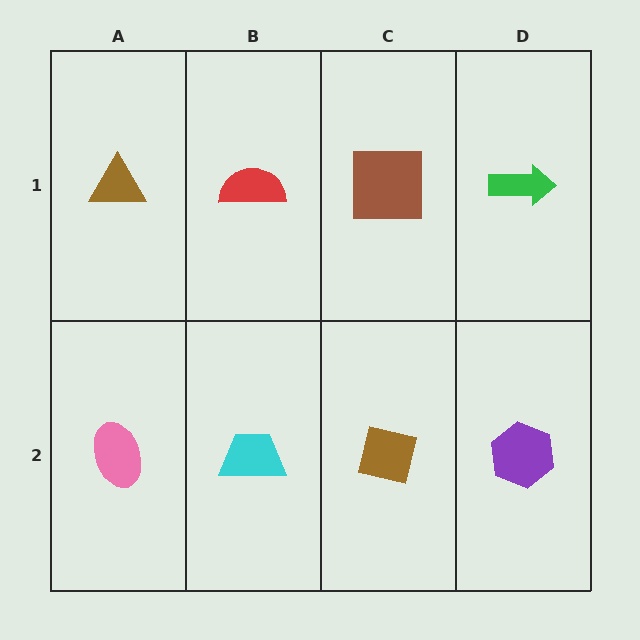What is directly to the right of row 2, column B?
A brown square.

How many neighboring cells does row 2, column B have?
3.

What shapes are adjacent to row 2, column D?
A green arrow (row 1, column D), a brown square (row 2, column C).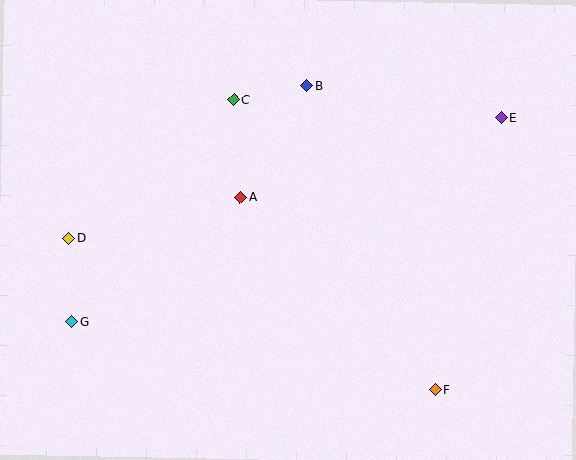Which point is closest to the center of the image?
Point A at (240, 197) is closest to the center.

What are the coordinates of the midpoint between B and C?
The midpoint between B and C is at (270, 93).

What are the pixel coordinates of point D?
Point D is at (68, 238).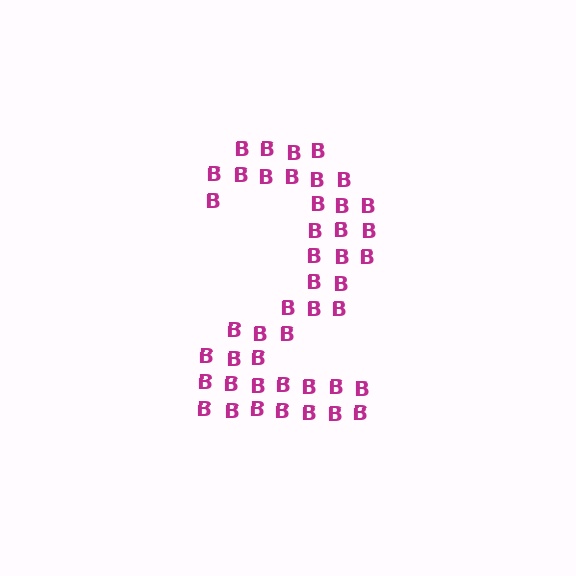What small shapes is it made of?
It is made of small letter B's.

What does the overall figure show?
The overall figure shows the digit 2.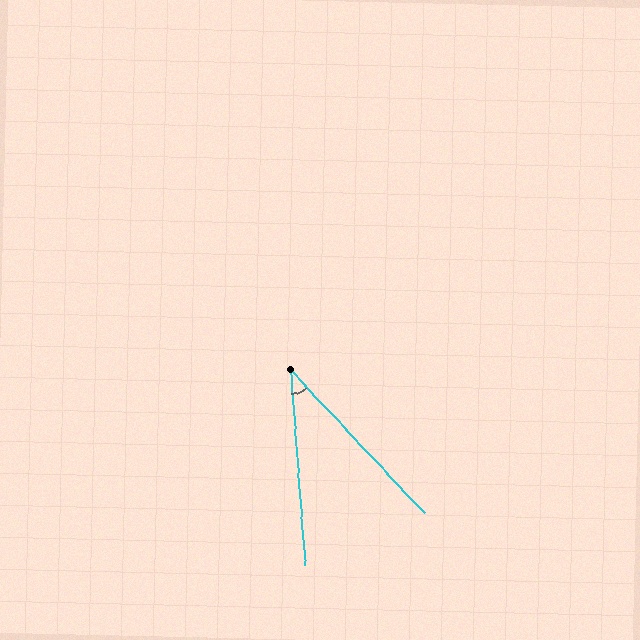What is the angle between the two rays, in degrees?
Approximately 39 degrees.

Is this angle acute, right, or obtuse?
It is acute.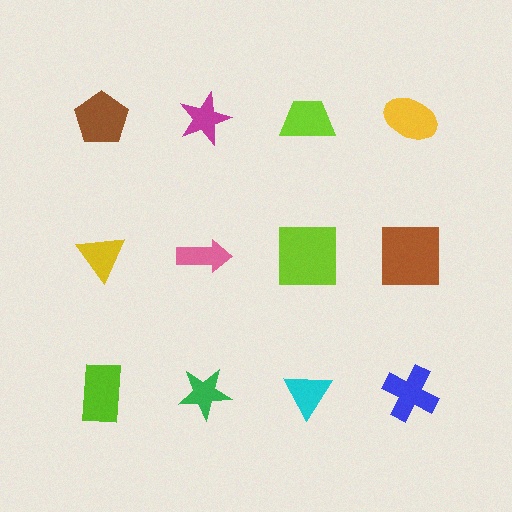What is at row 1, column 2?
A magenta star.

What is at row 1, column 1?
A brown pentagon.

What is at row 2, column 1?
A yellow triangle.